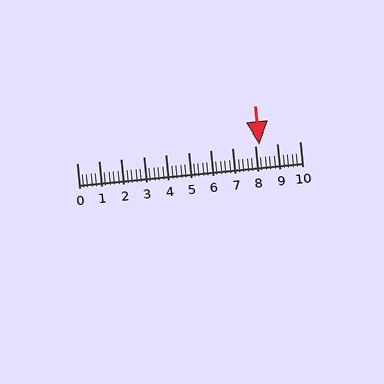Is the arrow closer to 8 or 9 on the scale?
The arrow is closer to 8.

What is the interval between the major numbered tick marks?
The major tick marks are spaced 1 units apart.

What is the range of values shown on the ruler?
The ruler shows values from 0 to 10.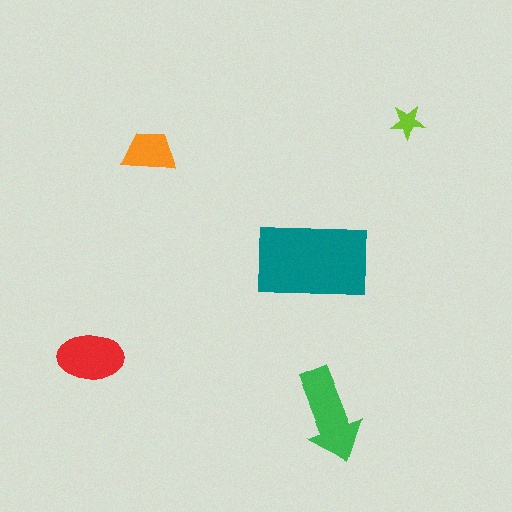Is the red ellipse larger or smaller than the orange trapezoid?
Larger.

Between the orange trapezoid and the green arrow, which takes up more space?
The green arrow.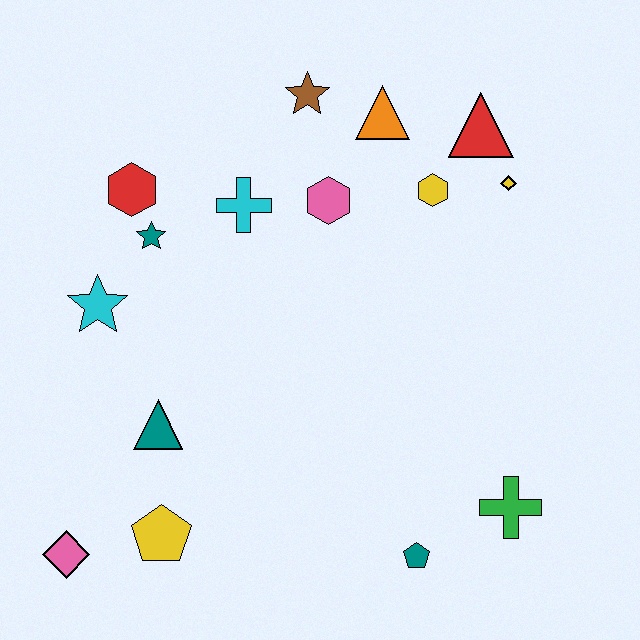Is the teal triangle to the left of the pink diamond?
No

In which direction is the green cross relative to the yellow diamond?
The green cross is below the yellow diamond.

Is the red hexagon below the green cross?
No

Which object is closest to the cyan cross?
The pink hexagon is closest to the cyan cross.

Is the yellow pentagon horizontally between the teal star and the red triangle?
Yes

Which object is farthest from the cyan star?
The green cross is farthest from the cyan star.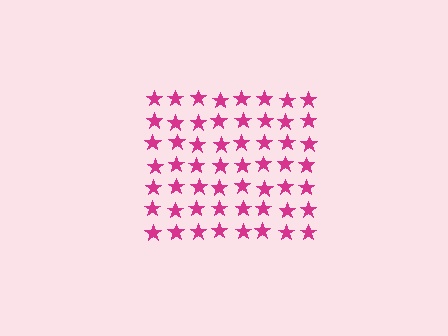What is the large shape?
The large shape is a square.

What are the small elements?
The small elements are stars.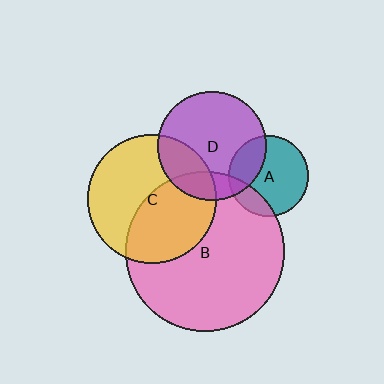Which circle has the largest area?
Circle B (pink).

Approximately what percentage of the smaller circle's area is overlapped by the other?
Approximately 20%.